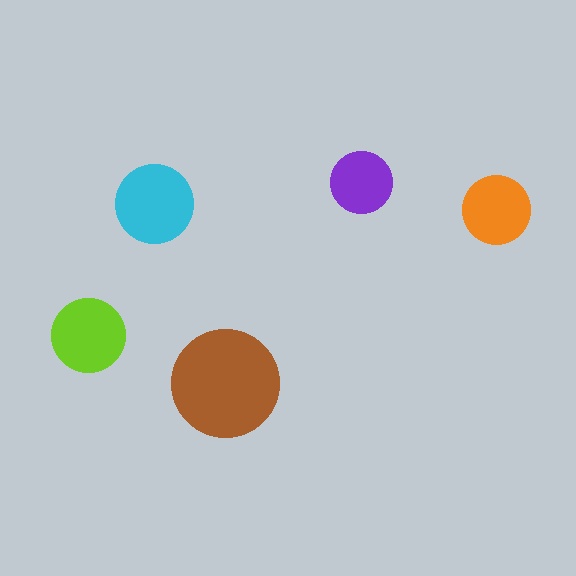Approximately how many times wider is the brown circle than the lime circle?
About 1.5 times wider.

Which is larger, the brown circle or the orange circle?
The brown one.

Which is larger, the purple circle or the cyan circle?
The cyan one.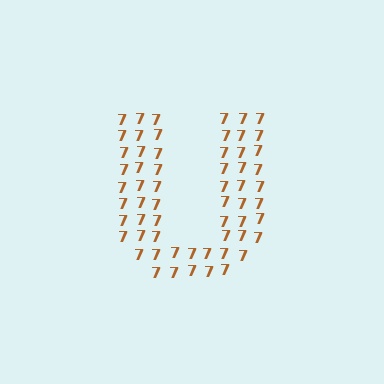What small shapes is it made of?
It is made of small digit 7's.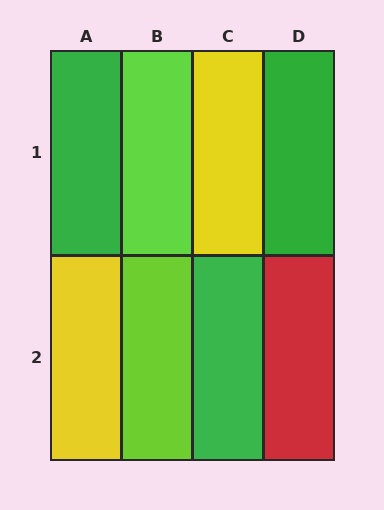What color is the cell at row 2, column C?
Green.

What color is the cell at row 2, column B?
Lime.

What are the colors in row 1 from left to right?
Green, lime, yellow, green.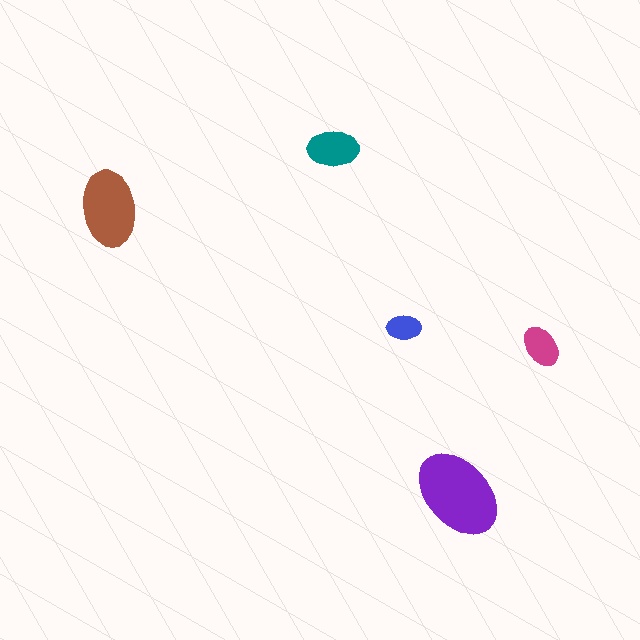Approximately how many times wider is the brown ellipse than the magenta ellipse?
About 2 times wider.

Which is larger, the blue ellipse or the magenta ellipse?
The magenta one.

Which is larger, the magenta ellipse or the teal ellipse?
The teal one.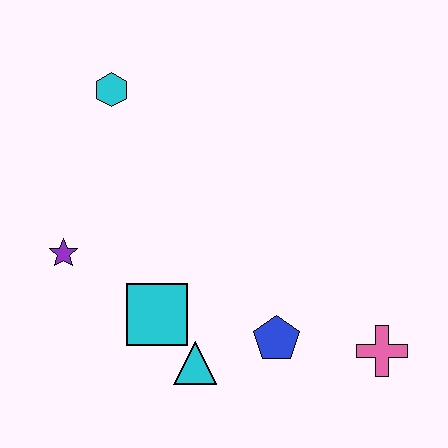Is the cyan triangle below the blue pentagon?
Yes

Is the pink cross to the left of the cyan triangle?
No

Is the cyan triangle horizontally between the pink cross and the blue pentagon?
No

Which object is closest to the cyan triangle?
The cyan square is closest to the cyan triangle.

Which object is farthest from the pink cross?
The cyan hexagon is farthest from the pink cross.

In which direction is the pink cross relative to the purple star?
The pink cross is to the right of the purple star.